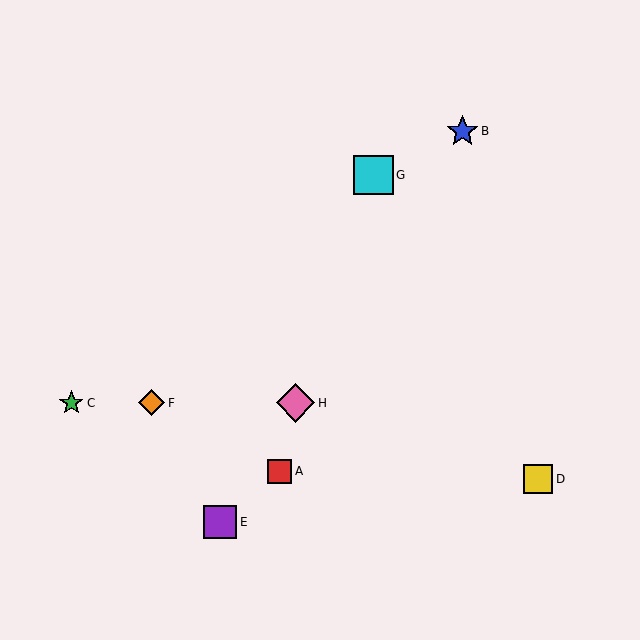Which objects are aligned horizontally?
Objects C, F, H are aligned horizontally.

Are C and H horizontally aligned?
Yes, both are at y≈403.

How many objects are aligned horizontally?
3 objects (C, F, H) are aligned horizontally.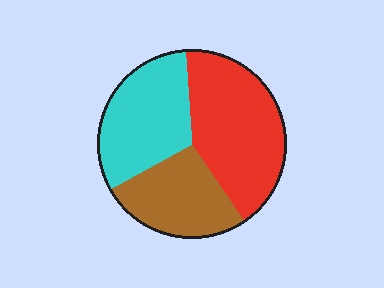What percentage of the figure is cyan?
Cyan covers about 30% of the figure.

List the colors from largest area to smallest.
From largest to smallest: red, cyan, brown.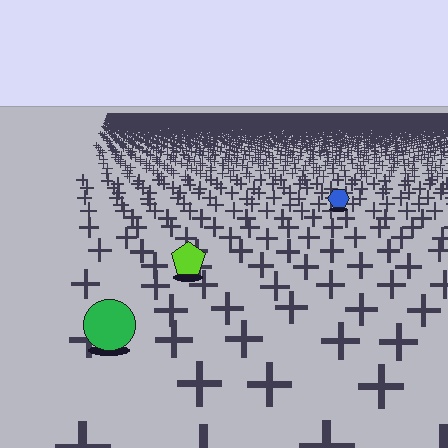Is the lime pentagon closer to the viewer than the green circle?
No. The green circle is closer — you can tell from the texture gradient: the ground texture is coarser near it.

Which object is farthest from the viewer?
The blue hexagon is farthest from the viewer. It appears smaller and the ground texture around it is denser.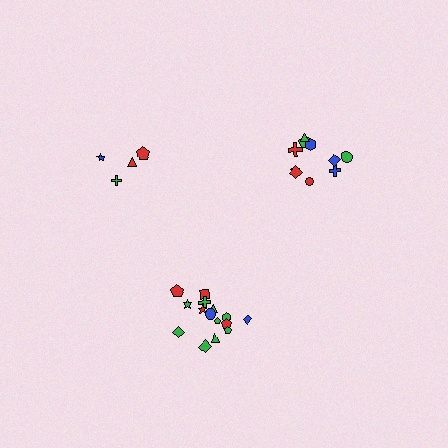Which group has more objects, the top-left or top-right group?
The top-right group.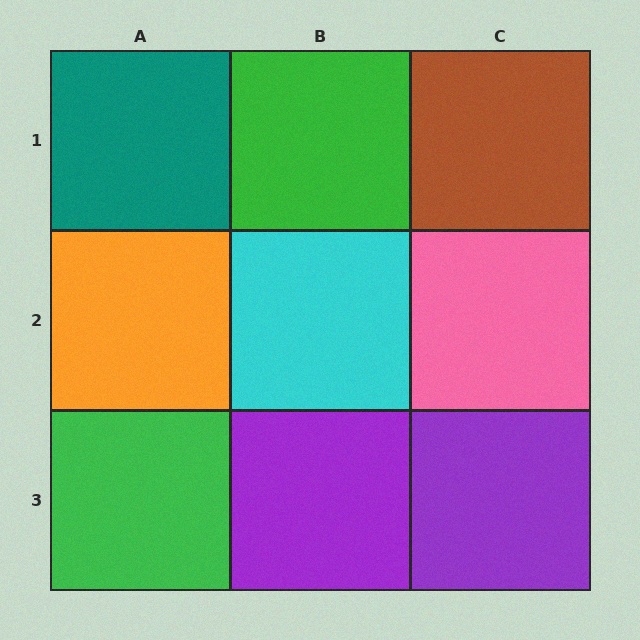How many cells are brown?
1 cell is brown.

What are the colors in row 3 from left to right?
Green, purple, purple.